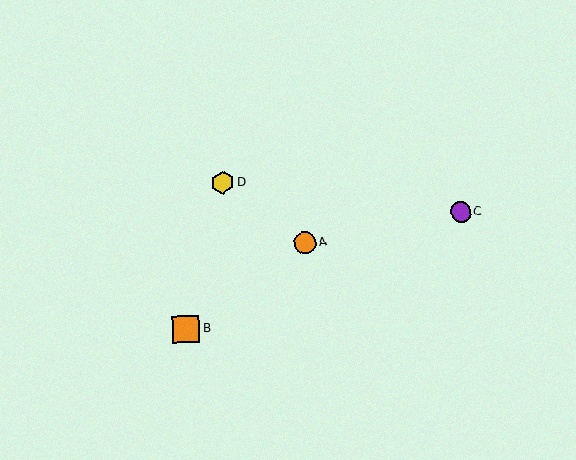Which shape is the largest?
The orange square (labeled B) is the largest.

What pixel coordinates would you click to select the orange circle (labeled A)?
Click at (305, 243) to select the orange circle A.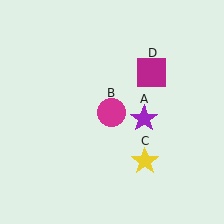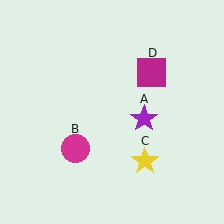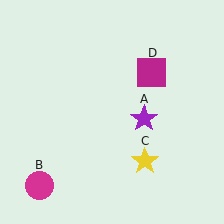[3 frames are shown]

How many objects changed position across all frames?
1 object changed position: magenta circle (object B).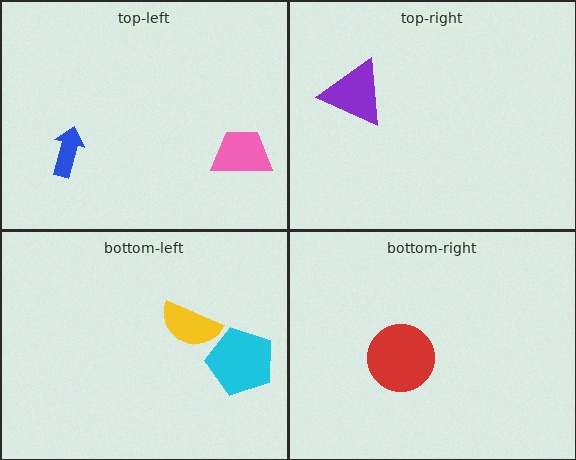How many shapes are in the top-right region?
1.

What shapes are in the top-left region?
The pink trapezoid, the blue arrow.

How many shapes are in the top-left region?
2.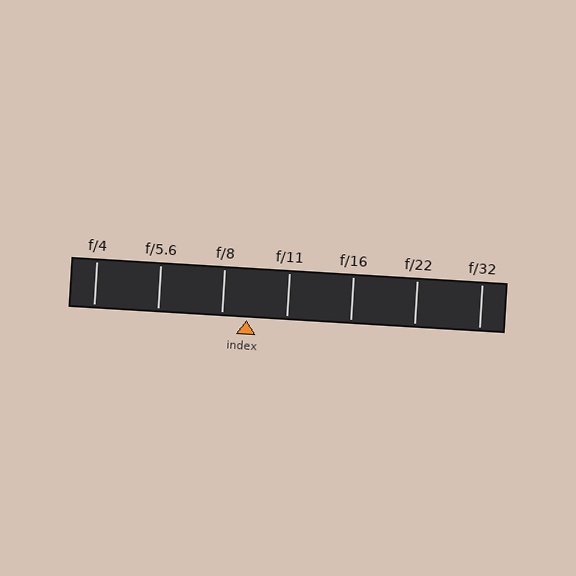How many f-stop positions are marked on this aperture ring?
There are 7 f-stop positions marked.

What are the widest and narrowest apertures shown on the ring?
The widest aperture shown is f/4 and the narrowest is f/32.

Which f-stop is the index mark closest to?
The index mark is closest to f/8.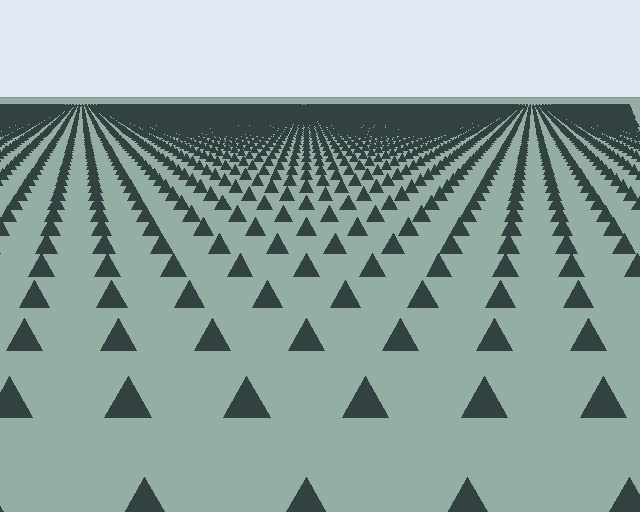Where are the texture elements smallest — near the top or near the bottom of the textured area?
Near the top.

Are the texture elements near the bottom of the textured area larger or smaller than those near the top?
Larger. Near the bottom, elements are closer to the viewer and appear at a bigger on-screen size.